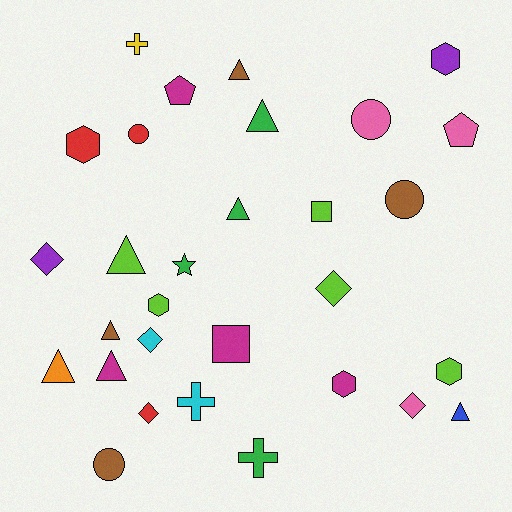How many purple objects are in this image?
There are 2 purple objects.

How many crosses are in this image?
There are 3 crosses.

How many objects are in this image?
There are 30 objects.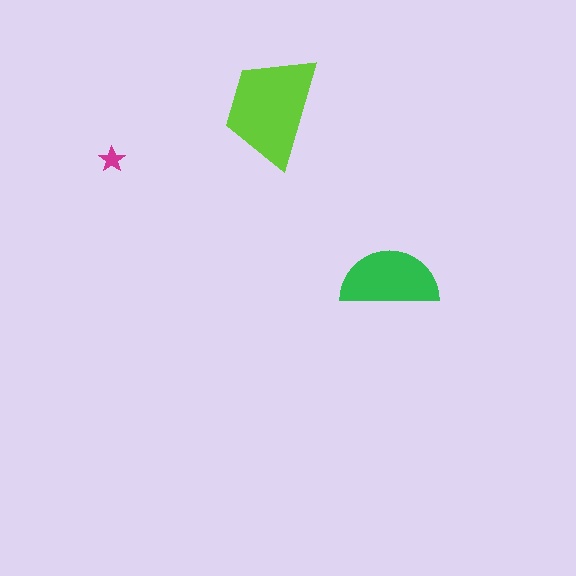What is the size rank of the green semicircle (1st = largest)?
2nd.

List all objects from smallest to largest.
The magenta star, the green semicircle, the lime trapezoid.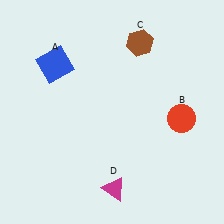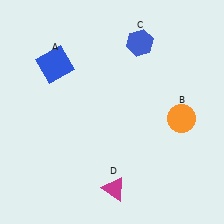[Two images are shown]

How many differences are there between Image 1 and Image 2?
There are 2 differences between the two images.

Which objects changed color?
B changed from red to orange. C changed from brown to blue.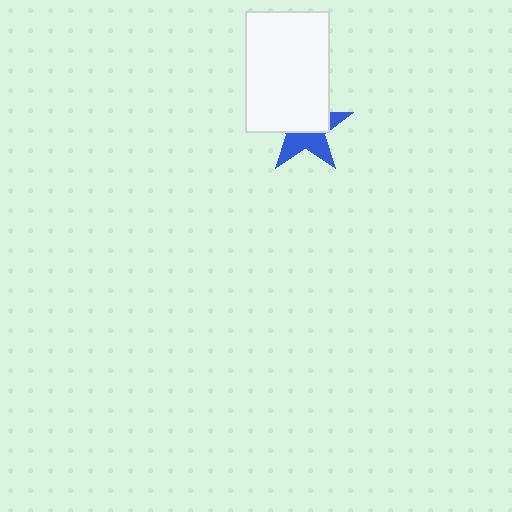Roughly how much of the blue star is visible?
A small part of it is visible (roughly 45%).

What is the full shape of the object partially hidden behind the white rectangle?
The partially hidden object is a blue star.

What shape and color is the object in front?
The object in front is a white rectangle.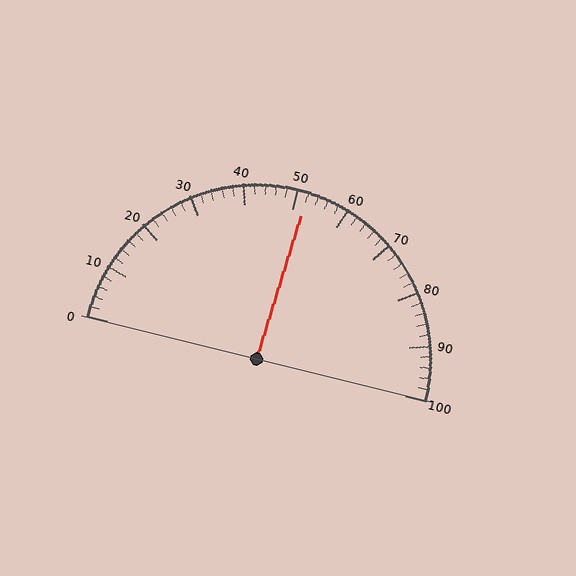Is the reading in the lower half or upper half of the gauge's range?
The reading is in the upper half of the range (0 to 100).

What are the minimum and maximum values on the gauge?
The gauge ranges from 0 to 100.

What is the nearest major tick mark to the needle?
The nearest major tick mark is 50.